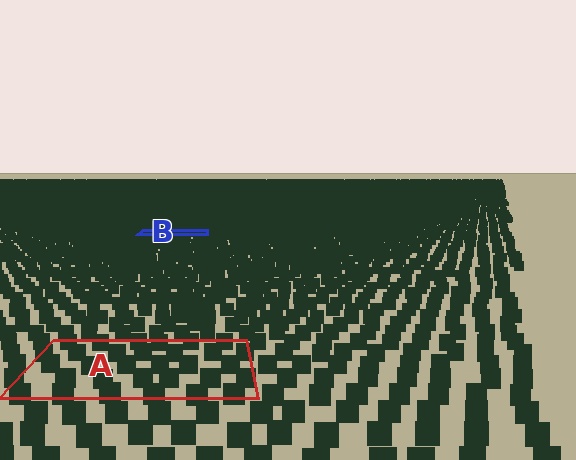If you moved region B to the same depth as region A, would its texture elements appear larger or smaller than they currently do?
They would appear larger. At a closer depth, the same texture elements are projected at a bigger on-screen size.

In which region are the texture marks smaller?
The texture marks are smaller in region B, because it is farther away.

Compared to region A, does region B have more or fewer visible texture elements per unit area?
Region B has more texture elements per unit area — they are packed more densely because it is farther away.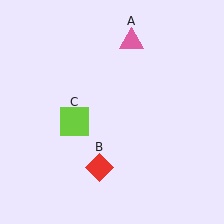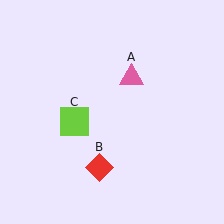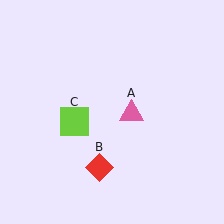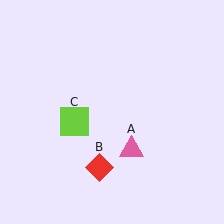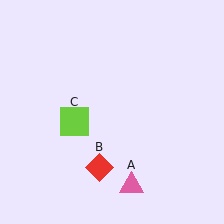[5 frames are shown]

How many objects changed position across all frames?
1 object changed position: pink triangle (object A).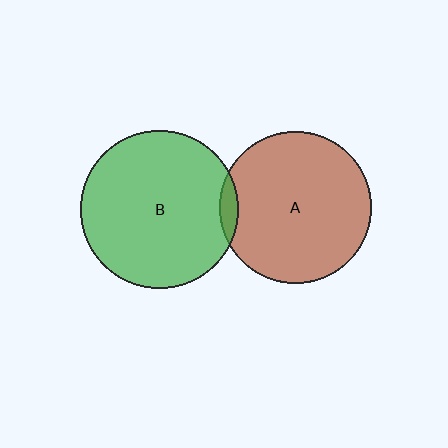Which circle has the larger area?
Circle B (green).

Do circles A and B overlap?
Yes.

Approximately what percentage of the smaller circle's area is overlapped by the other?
Approximately 5%.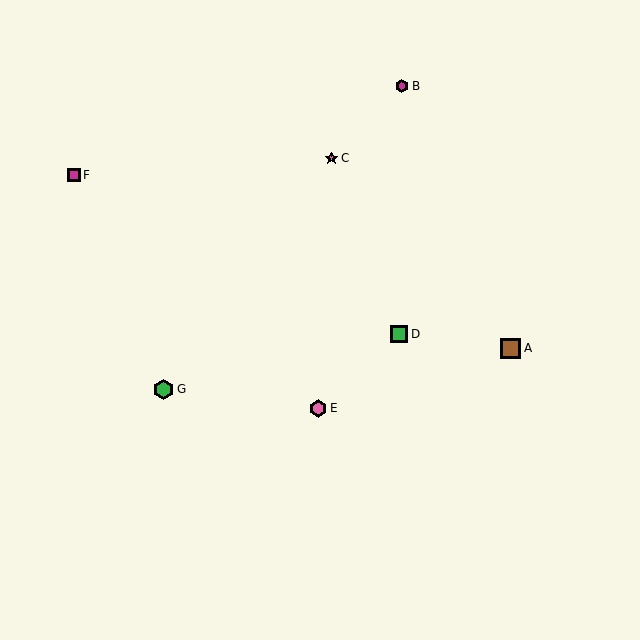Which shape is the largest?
The brown square (labeled A) is the largest.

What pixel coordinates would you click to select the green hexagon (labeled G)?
Click at (164, 389) to select the green hexagon G.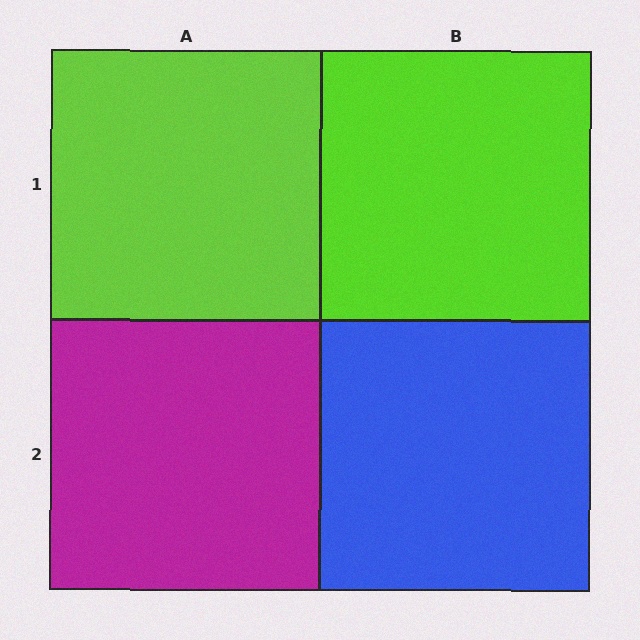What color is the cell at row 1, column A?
Lime.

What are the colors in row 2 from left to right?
Magenta, blue.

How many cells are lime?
2 cells are lime.